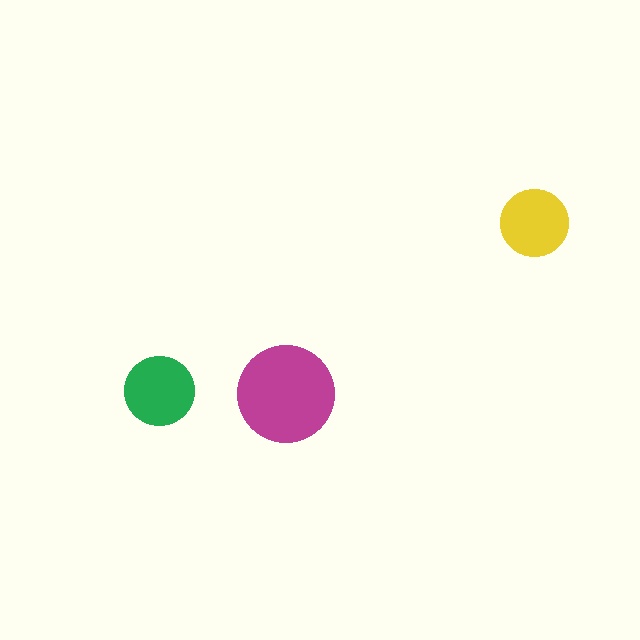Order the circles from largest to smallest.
the magenta one, the green one, the yellow one.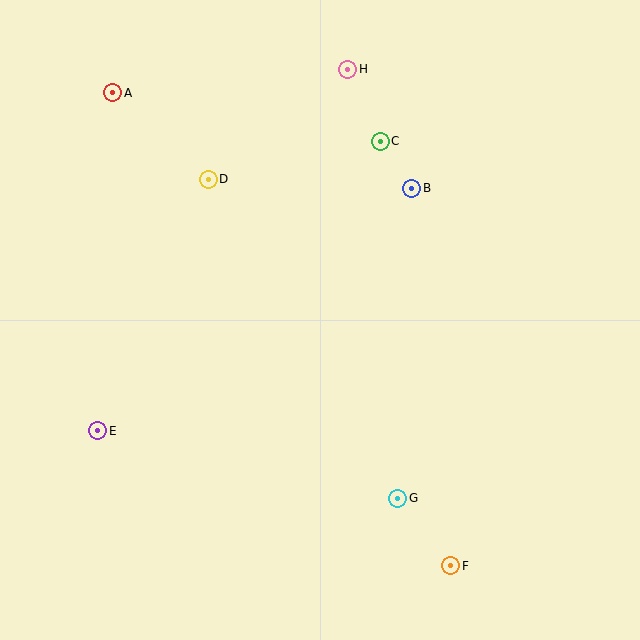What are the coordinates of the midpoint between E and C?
The midpoint between E and C is at (239, 286).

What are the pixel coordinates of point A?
Point A is at (113, 93).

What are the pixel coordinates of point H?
Point H is at (348, 69).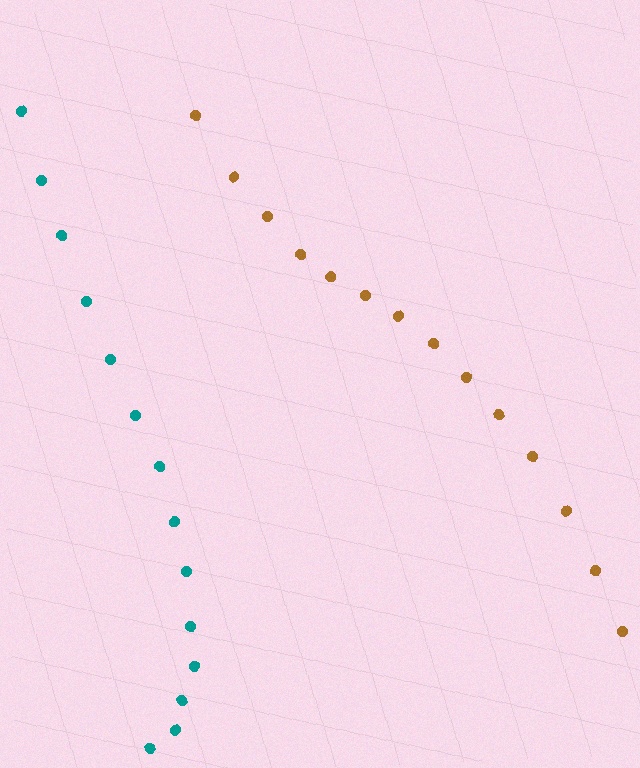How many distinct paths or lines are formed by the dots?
There are 2 distinct paths.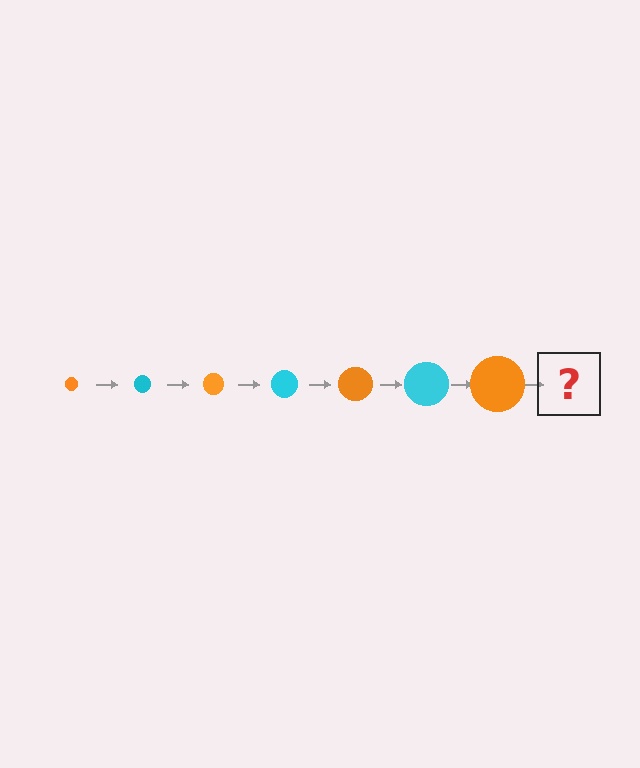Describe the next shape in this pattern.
It should be a cyan circle, larger than the previous one.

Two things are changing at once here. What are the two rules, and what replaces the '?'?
The two rules are that the circle grows larger each step and the color cycles through orange and cyan. The '?' should be a cyan circle, larger than the previous one.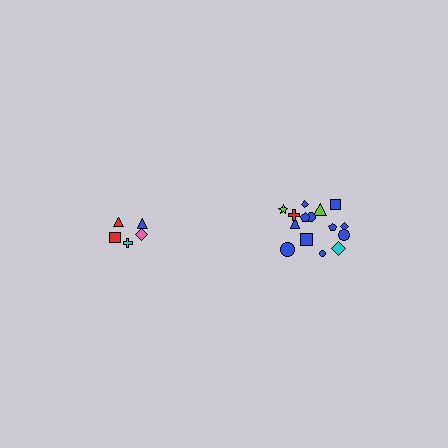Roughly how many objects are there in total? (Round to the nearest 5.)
Roughly 20 objects in total.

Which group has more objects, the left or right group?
The right group.